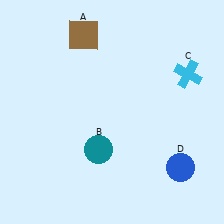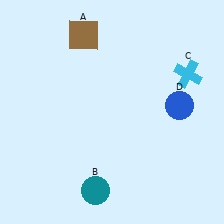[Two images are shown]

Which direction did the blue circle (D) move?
The blue circle (D) moved up.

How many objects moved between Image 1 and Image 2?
2 objects moved between the two images.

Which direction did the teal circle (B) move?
The teal circle (B) moved down.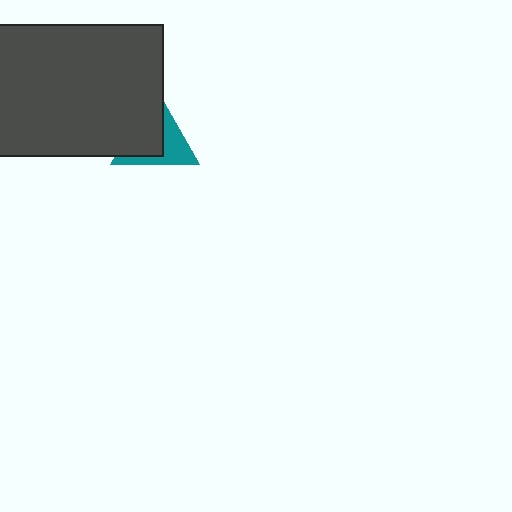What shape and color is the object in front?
The object in front is a dark gray rectangle.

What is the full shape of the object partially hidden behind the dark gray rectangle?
The partially hidden object is a teal triangle.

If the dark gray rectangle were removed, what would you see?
You would see the complete teal triangle.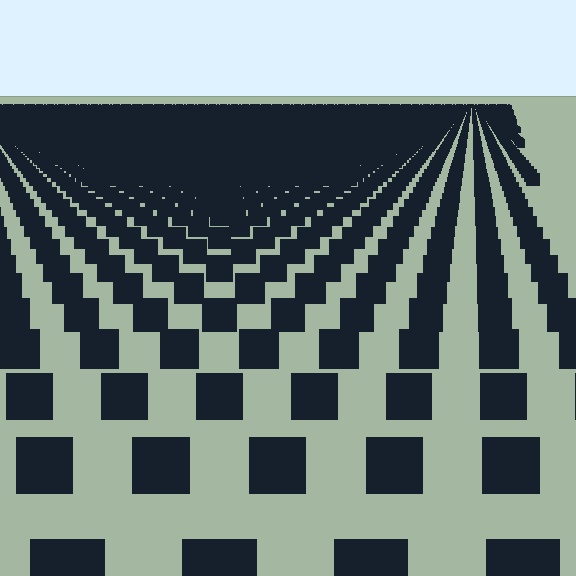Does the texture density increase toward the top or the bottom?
Density increases toward the top.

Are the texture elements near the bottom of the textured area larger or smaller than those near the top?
Larger. Near the bottom, elements are closer to the viewer and appear at a bigger on-screen size.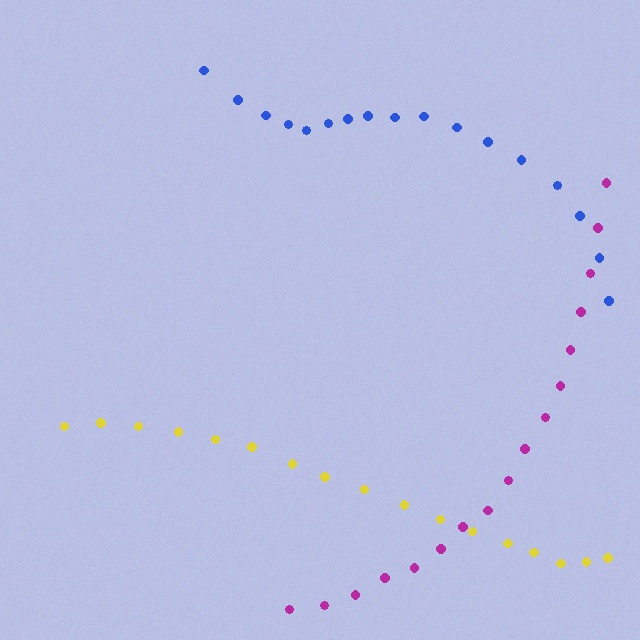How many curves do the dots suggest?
There are 3 distinct paths.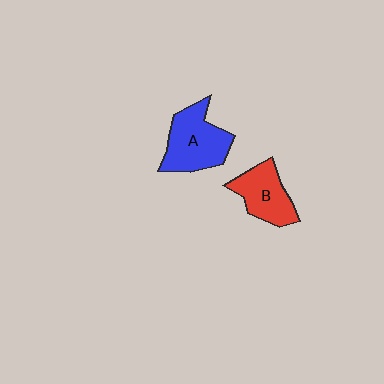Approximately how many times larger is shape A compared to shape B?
Approximately 1.3 times.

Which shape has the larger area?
Shape A (blue).